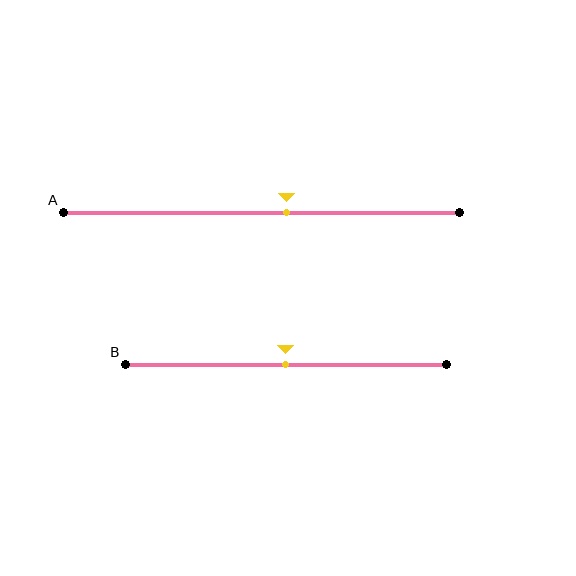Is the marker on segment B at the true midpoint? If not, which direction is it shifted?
Yes, the marker on segment B is at the true midpoint.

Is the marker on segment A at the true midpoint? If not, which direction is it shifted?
No, the marker on segment A is shifted to the right by about 6% of the segment length.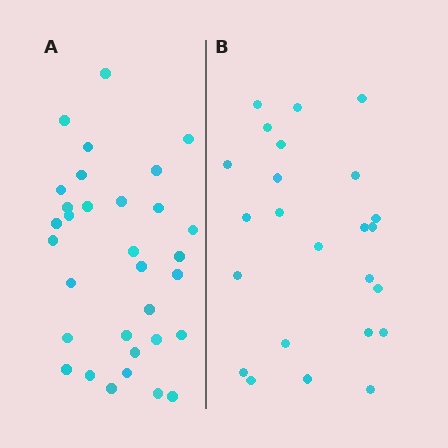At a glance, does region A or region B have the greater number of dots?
Region A (the left region) has more dots.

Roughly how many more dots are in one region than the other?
Region A has roughly 8 or so more dots than region B.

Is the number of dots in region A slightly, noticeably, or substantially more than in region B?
Region A has noticeably more, but not dramatically so. The ratio is roughly 1.3 to 1.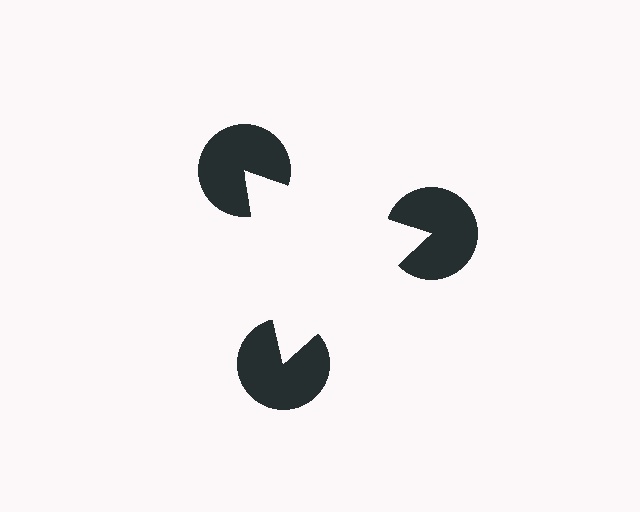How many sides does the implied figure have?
3 sides.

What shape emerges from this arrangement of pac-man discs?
An illusory triangle — its edges are inferred from the aligned wedge cuts in the pac-man discs, not physically drawn.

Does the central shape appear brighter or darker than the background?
It typically appears slightly brighter than the background, even though no actual brightness change is drawn.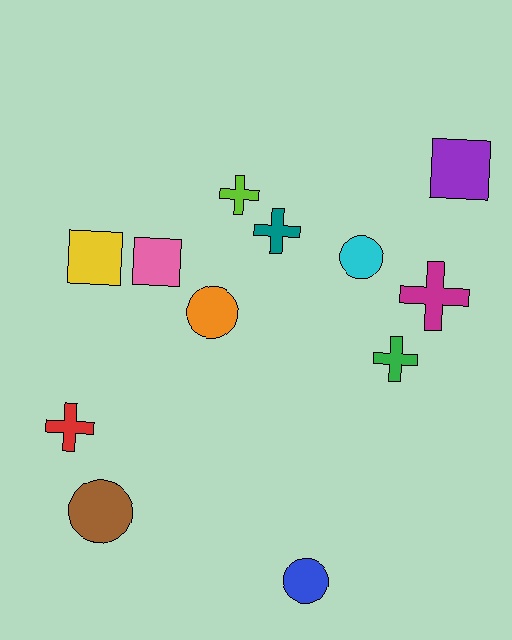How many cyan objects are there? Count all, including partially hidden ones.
There is 1 cyan object.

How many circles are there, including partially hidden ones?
There are 4 circles.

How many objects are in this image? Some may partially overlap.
There are 12 objects.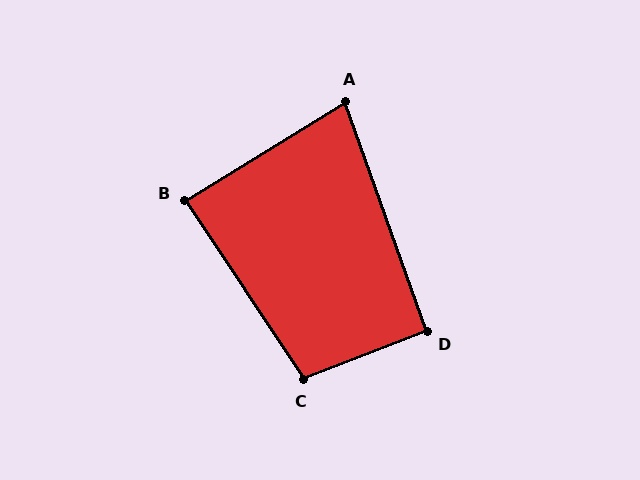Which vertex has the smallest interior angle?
A, at approximately 78 degrees.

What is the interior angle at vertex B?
Approximately 88 degrees (approximately right).